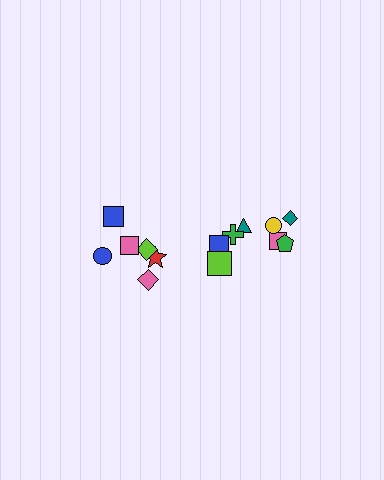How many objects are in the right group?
There are 8 objects.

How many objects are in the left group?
There are 6 objects.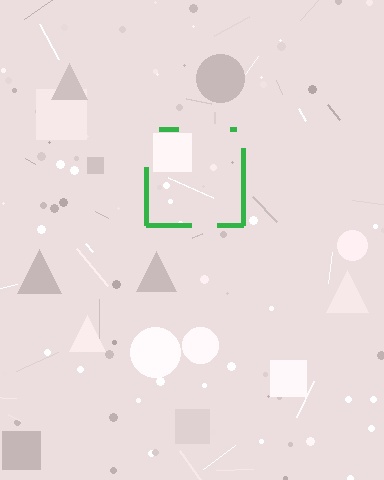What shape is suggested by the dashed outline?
The dashed outline suggests a square.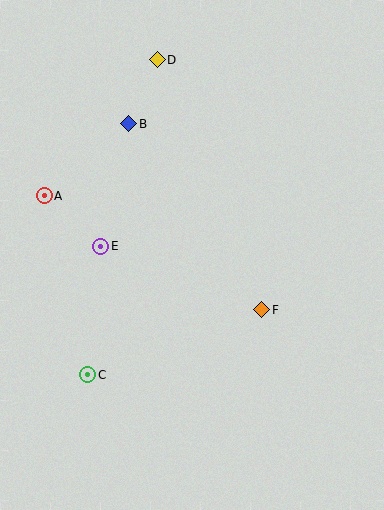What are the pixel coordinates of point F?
Point F is at (262, 310).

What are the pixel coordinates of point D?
Point D is at (157, 60).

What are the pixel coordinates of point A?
Point A is at (44, 196).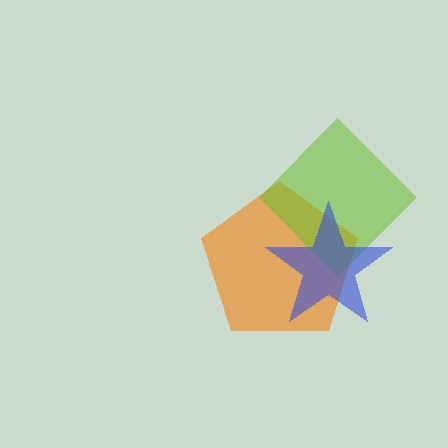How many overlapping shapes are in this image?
There are 3 overlapping shapes in the image.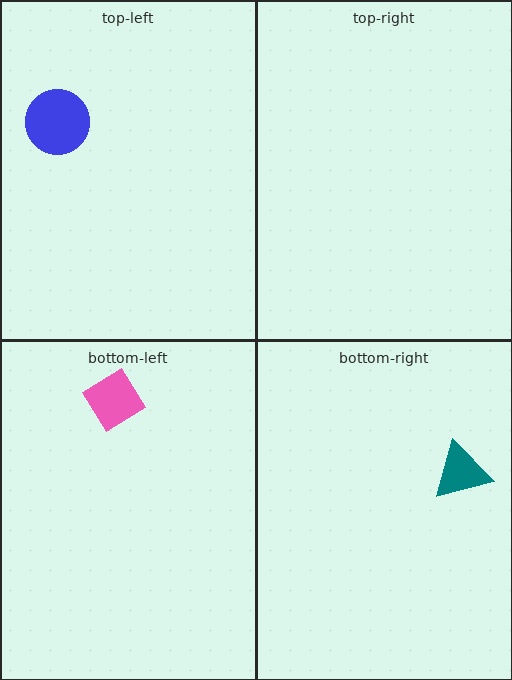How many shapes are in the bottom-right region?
1.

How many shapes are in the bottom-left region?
1.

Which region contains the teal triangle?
The bottom-right region.